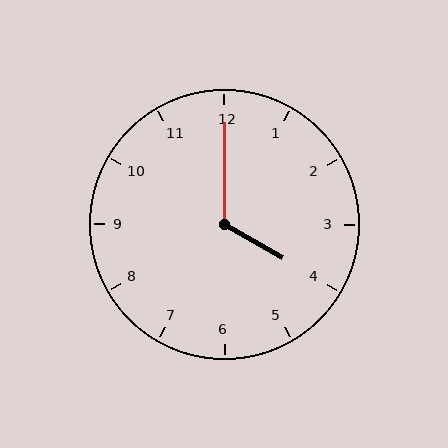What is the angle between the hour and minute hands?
Approximately 120 degrees.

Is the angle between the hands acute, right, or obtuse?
It is obtuse.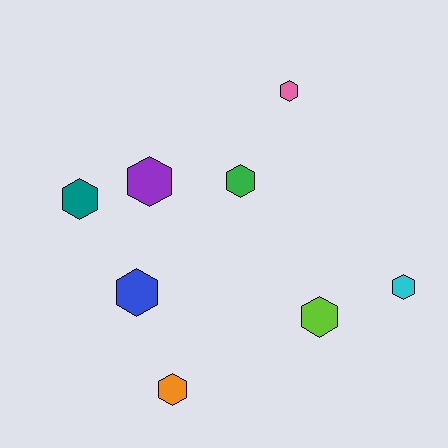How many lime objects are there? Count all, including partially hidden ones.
There is 1 lime object.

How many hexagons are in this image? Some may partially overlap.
There are 8 hexagons.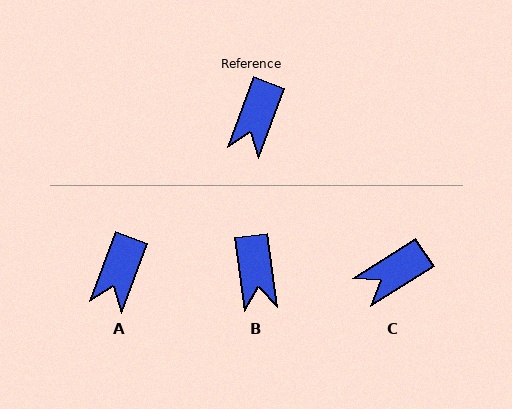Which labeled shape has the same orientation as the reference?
A.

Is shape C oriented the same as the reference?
No, it is off by about 38 degrees.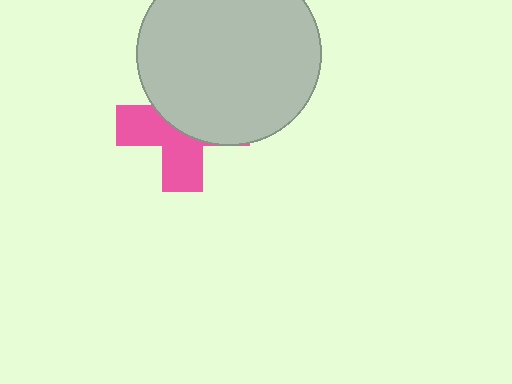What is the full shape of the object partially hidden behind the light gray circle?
The partially hidden object is a pink cross.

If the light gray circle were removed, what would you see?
You would see the complete pink cross.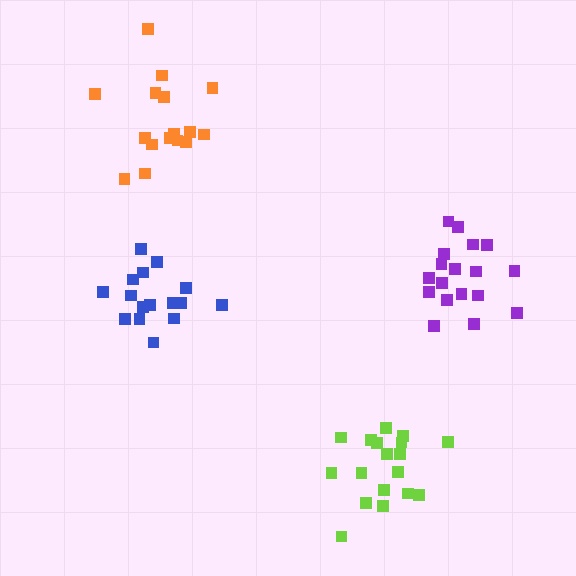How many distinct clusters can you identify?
There are 4 distinct clusters.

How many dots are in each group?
Group 1: 18 dots, Group 2: 16 dots, Group 3: 16 dots, Group 4: 18 dots (68 total).